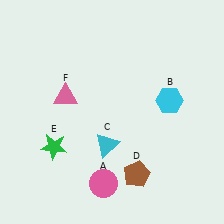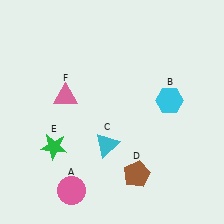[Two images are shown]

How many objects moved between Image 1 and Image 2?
1 object moved between the two images.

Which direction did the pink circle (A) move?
The pink circle (A) moved left.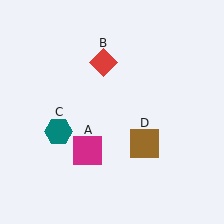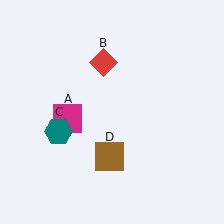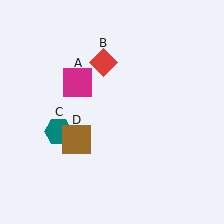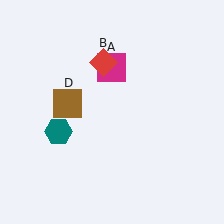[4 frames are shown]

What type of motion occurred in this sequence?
The magenta square (object A), brown square (object D) rotated clockwise around the center of the scene.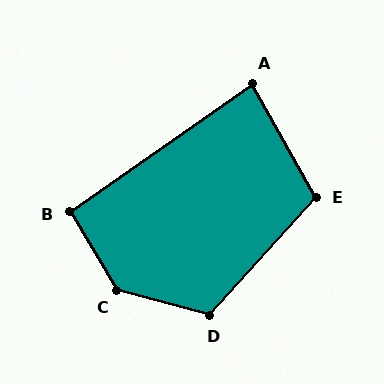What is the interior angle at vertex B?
Approximately 94 degrees (approximately right).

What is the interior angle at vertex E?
Approximately 109 degrees (obtuse).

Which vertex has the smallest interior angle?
A, at approximately 84 degrees.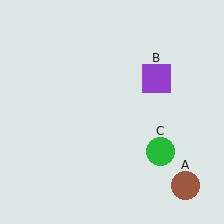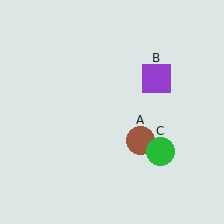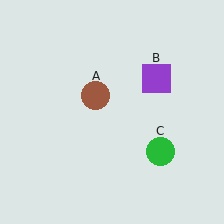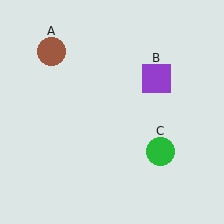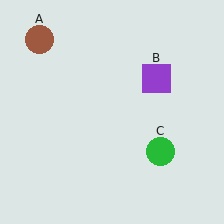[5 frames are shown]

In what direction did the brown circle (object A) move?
The brown circle (object A) moved up and to the left.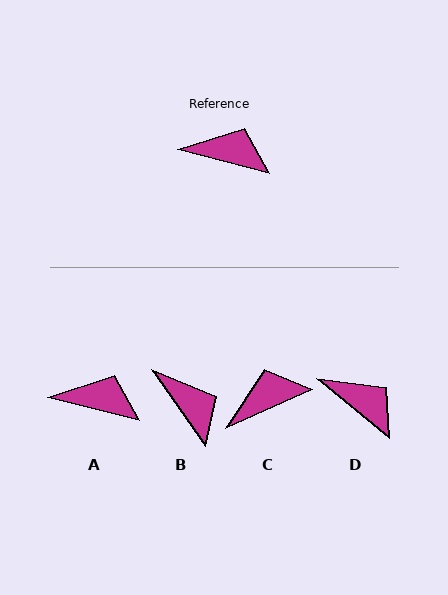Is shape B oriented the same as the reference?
No, it is off by about 40 degrees.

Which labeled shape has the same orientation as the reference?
A.